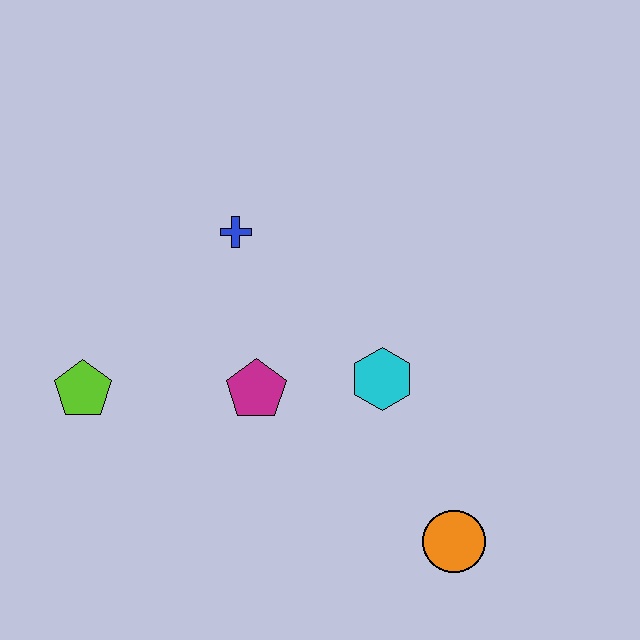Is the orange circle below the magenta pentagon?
Yes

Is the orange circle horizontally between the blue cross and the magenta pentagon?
No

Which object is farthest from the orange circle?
The lime pentagon is farthest from the orange circle.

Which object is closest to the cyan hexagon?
The magenta pentagon is closest to the cyan hexagon.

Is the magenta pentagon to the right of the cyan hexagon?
No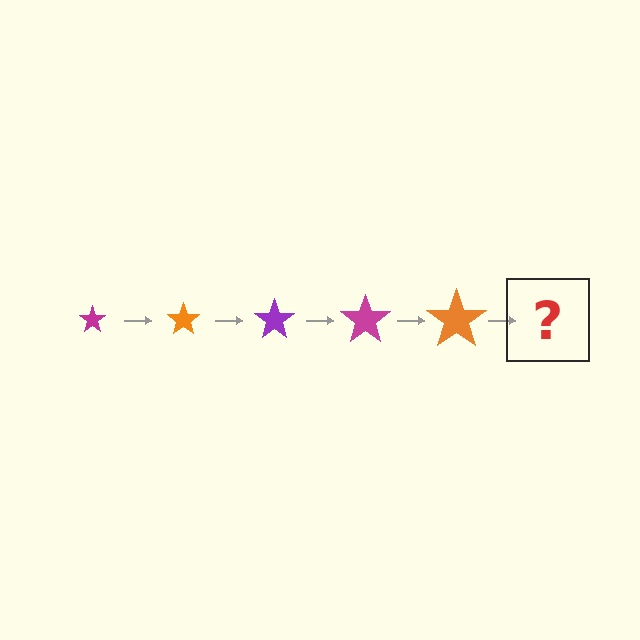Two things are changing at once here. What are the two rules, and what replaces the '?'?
The two rules are that the star grows larger each step and the color cycles through magenta, orange, and purple. The '?' should be a purple star, larger than the previous one.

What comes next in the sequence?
The next element should be a purple star, larger than the previous one.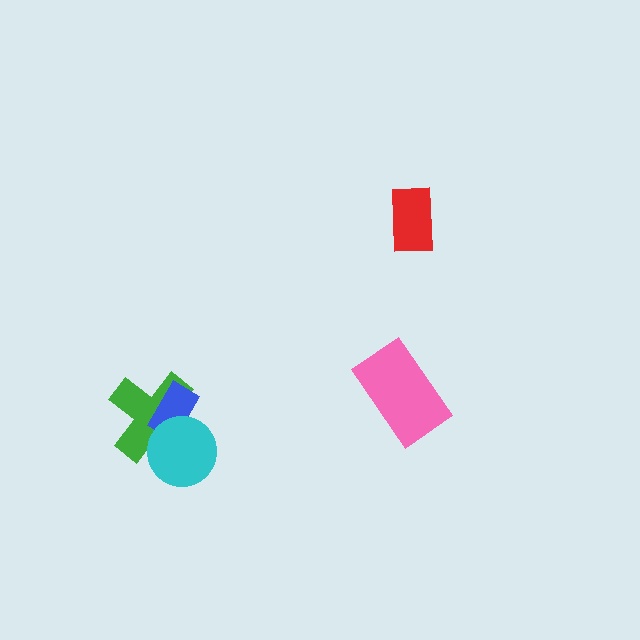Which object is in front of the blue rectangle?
The cyan circle is in front of the blue rectangle.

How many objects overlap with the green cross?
2 objects overlap with the green cross.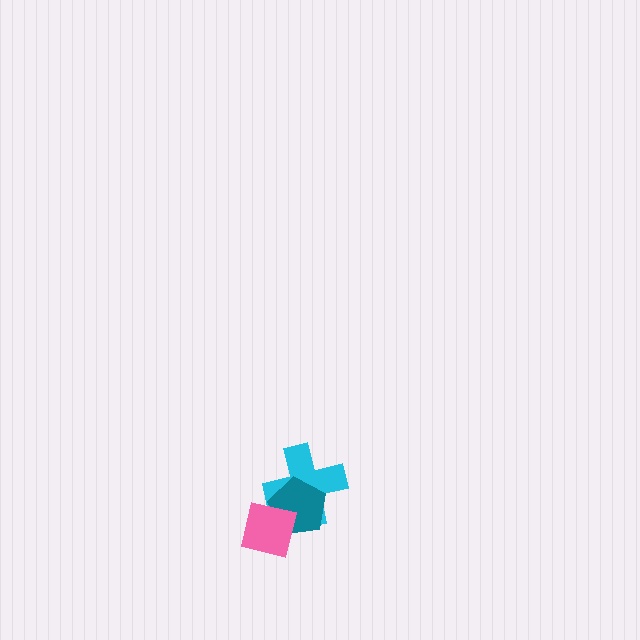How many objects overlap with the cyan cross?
2 objects overlap with the cyan cross.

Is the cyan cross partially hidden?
Yes, it is partially covered by another shape.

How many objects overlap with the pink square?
2 objects overlap with the pink square.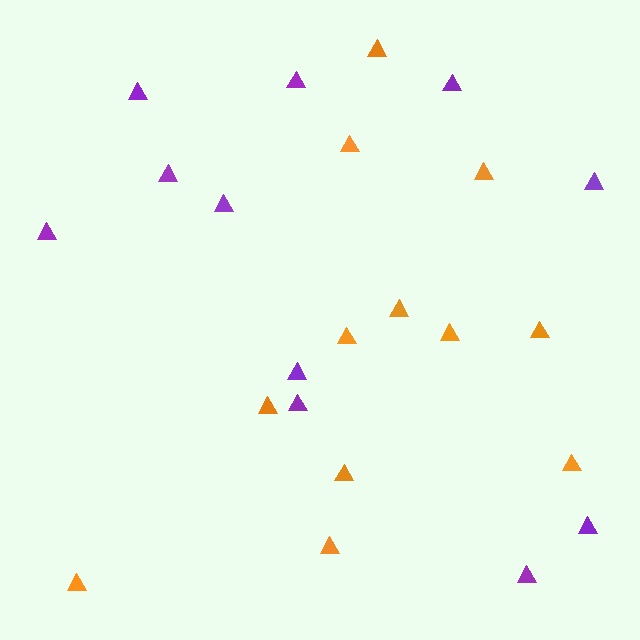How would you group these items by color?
There are 2 groups: one group of purple triangles (11) and one group of orange triangles (12).